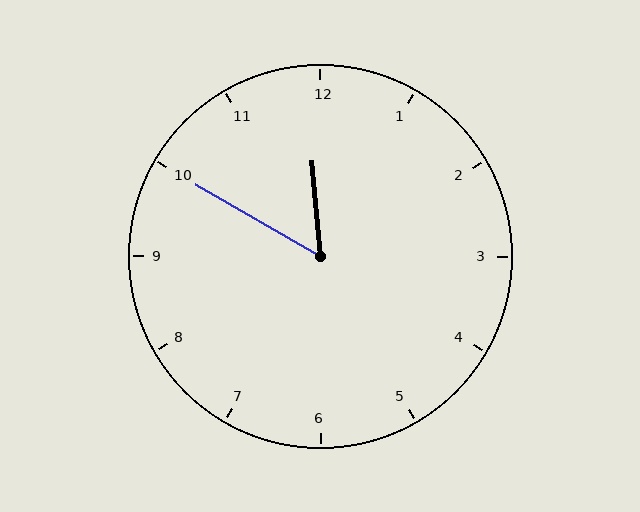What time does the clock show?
11:50.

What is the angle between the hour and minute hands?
Approximately 55 degrees.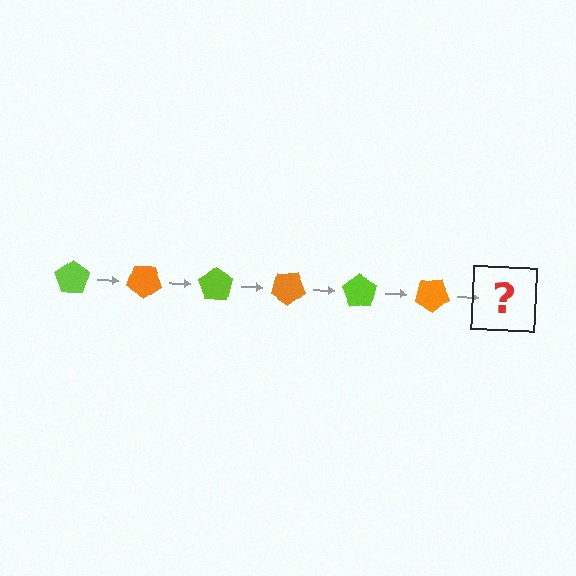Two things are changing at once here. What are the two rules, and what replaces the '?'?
The two rules are that it rotates 35 degrees each step and the color cycles through lime and orange. The '?' should be a lime pentagon, rotated 210 degrees from the start.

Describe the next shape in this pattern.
It should be a lime pentagon, rotated 210 degrees from the start.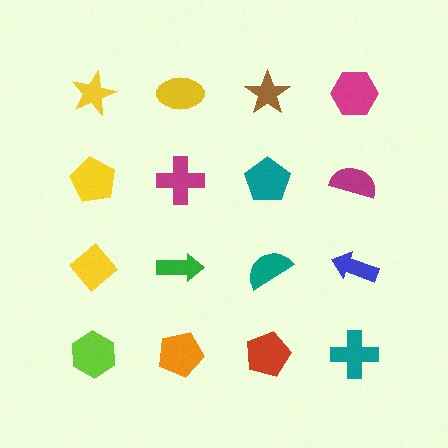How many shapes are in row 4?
4 shapes.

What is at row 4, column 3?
A red pentagon.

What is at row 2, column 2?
A magenta cross.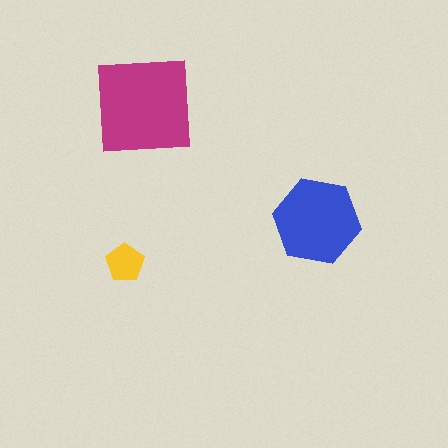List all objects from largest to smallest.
The magenta square, the blue hexagon, the yellow pentagon.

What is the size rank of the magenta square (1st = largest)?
1st.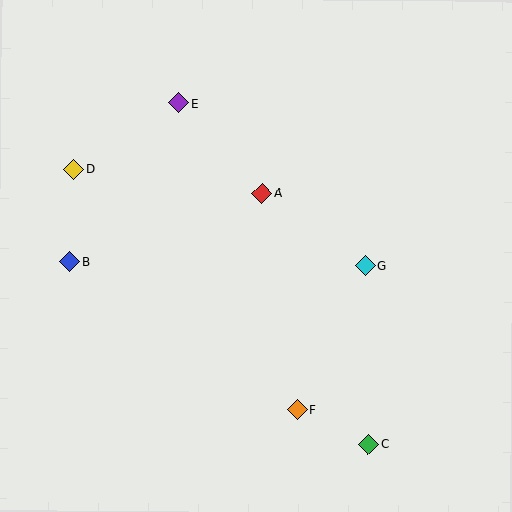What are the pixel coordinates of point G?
Point G is at (365, 266).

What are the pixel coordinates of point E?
Point E is at (179, 103).